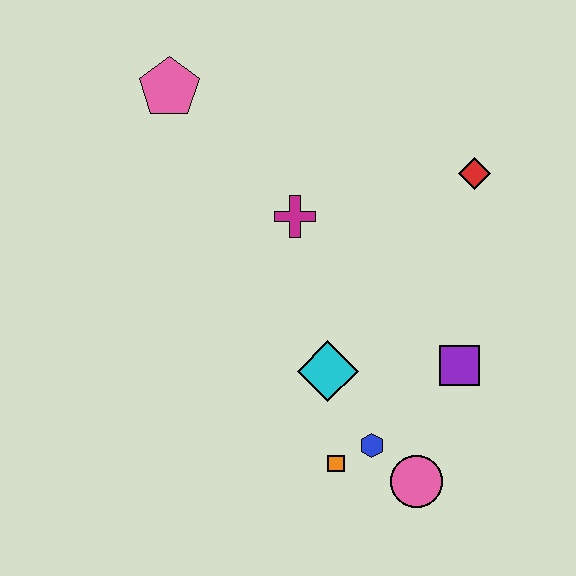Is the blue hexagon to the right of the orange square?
Yes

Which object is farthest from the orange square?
The pink pentagon is farthest from the orange square.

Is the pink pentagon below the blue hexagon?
No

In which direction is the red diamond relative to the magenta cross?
The red diamond is to the right of the magenta cross.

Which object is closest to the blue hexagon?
The orange square is closest to the blue hexagon.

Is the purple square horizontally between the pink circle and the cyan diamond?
No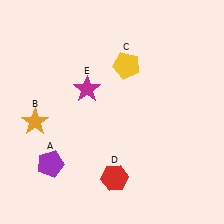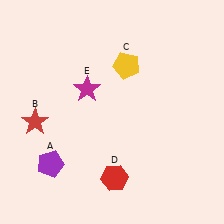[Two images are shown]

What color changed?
The star (B) changed from orange in Image 1 to red in Image 2.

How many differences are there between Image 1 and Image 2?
There is 1 difference between the two images.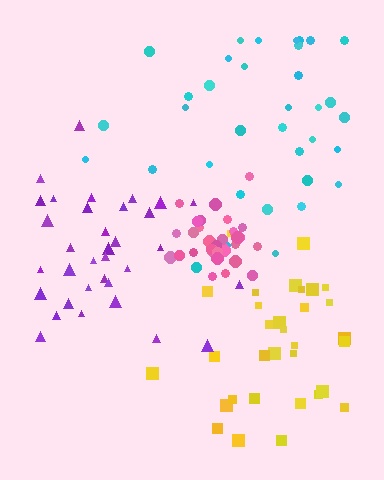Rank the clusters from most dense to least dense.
pink, yellow, purple, cyan.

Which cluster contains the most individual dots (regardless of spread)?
Cyan (35).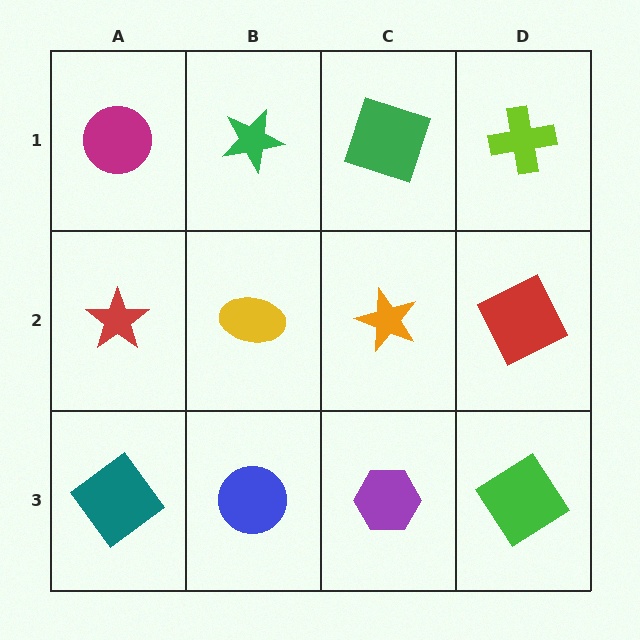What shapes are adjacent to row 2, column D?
A lime cross (row 1, column D), a green diamond (row 3, column D), an orange star (row 2, column C).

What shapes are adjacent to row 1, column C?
An orange star (row 2, column C), a green star (row 1, column B), a lime cross (row 1, column D).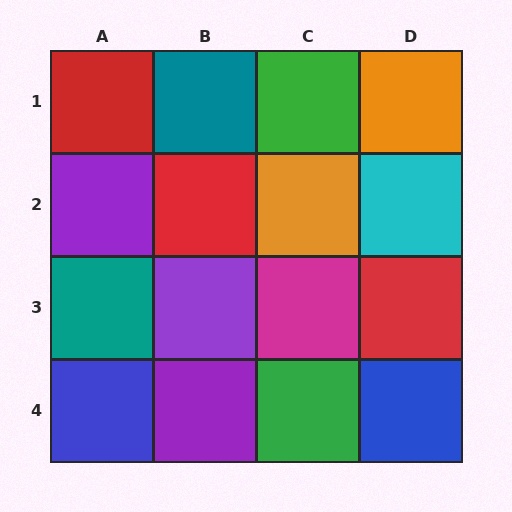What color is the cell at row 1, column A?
Red.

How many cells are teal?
2 cells are teal.